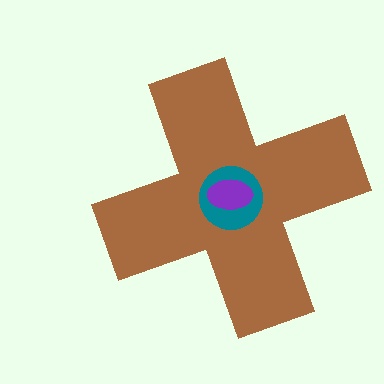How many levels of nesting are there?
3.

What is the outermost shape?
The brown cross.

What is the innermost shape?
The purple ellipse.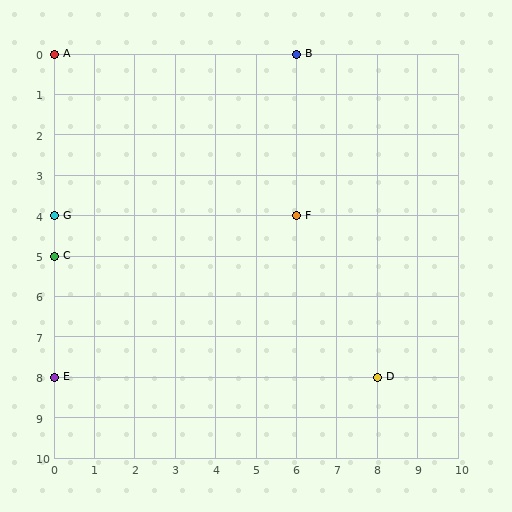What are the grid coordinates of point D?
Point D is at grid coordinates (8, 8).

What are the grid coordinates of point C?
Point C is at grid coordinates (0, 5).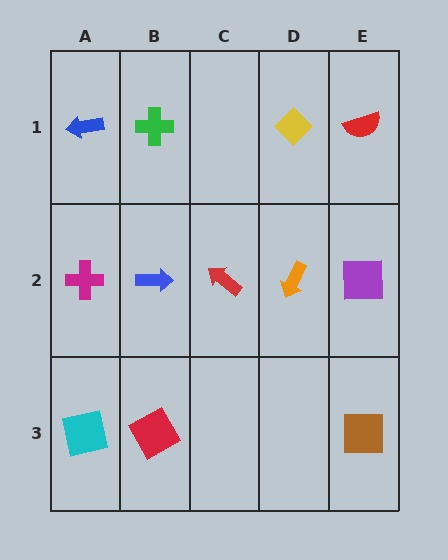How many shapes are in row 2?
5 shapes.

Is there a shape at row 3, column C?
No, that cell is empty.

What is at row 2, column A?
A magenta cross.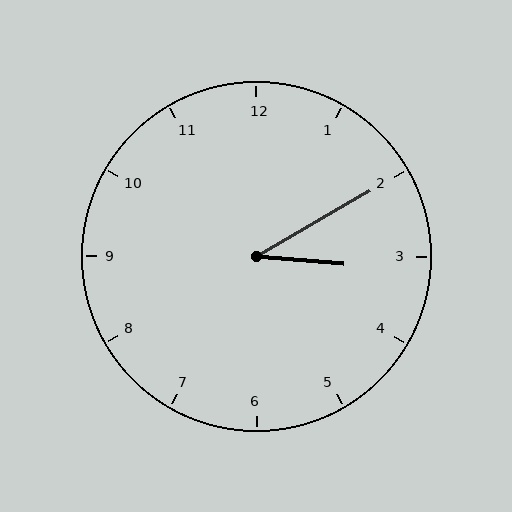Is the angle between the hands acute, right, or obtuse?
It is acute.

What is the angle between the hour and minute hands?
Approximately 35 degrees.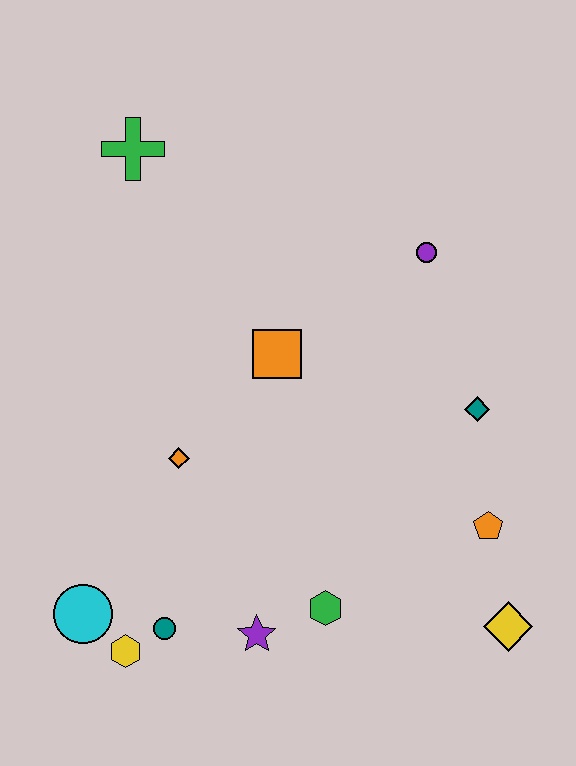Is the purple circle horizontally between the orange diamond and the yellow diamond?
Yes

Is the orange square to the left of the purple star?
No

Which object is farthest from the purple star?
The green cross is farthest from the purple star.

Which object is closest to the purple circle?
The teal diamond is closest to the purple circle.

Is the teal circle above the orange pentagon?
No